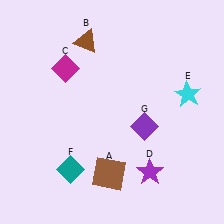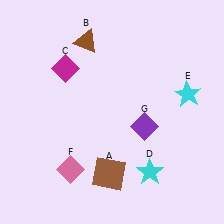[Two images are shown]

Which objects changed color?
D changed from purple to cyan. F changed from teal to pink.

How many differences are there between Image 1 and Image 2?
There are 2 differences between the two images.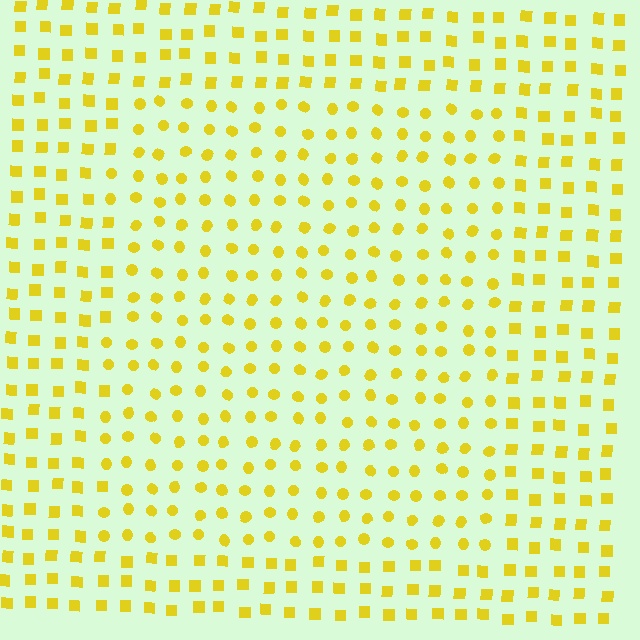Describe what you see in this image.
The image is filled with small yellow elements arranged in a uniform grid. A rectangle-shaped region contains circles, while the surrounding area contains squares. The boundary is defined purely by the change in element shape.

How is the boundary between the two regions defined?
The boundary is defined by a change in element shape: circles inside vs. squares outside. All elements share the same color and spacing.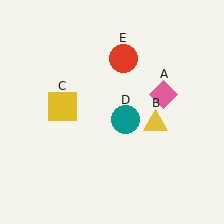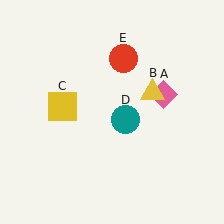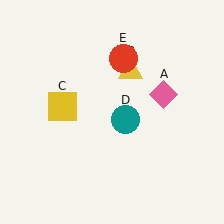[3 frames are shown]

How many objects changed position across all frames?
1 object changed position: yellow triangle (object B).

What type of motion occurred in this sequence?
The yellow triangle (object B) rotated counterclockwise around the center of the scene.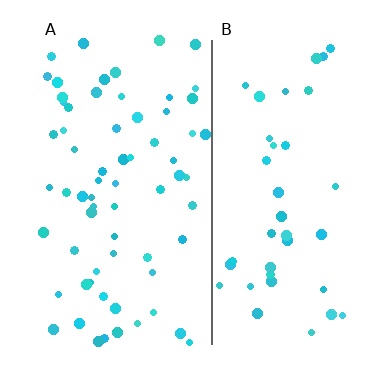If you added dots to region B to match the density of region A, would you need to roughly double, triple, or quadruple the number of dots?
Approximately double.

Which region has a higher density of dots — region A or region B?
A (the left).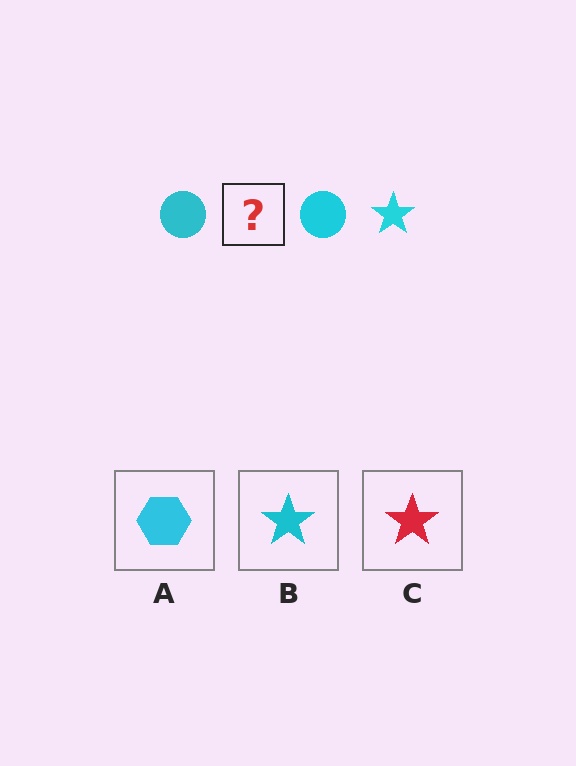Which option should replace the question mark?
Option B.